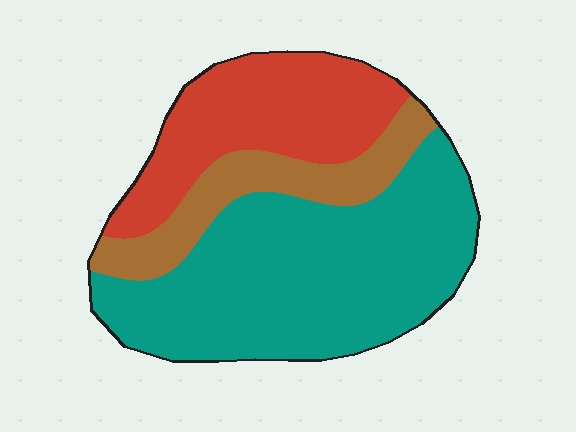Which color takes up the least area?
Brown, at roughly 15%.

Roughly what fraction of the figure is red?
Red takes up about one quarter (1/4) of the figure.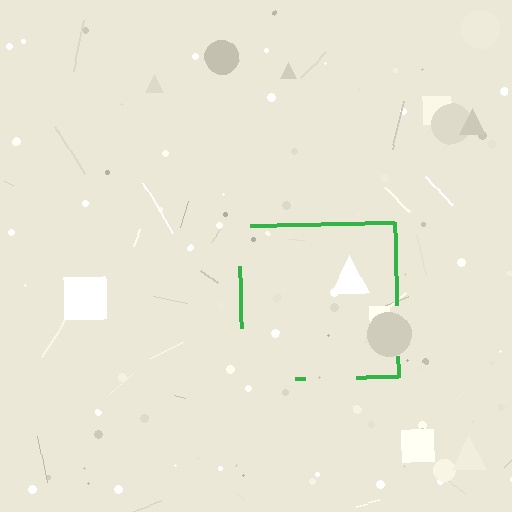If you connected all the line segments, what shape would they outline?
They would outline a square.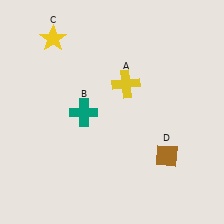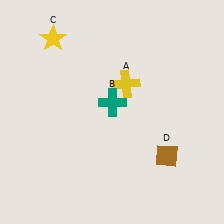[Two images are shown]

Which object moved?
The teal cross (B) moved right.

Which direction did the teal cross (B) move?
The teal cross (B) moved right.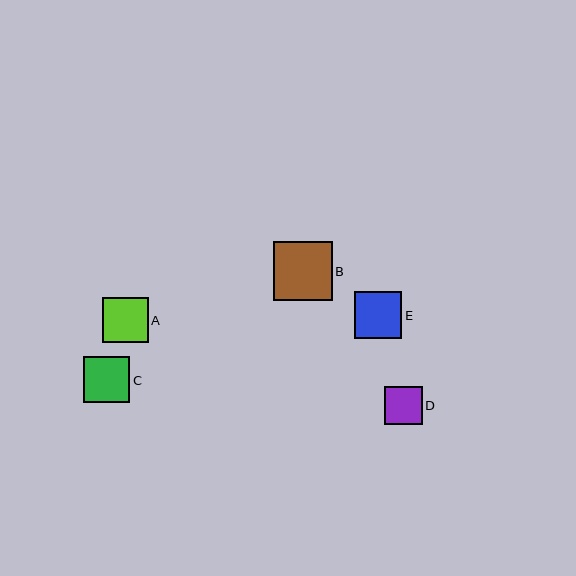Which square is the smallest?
Square D is the smallest with a size of approximately 38 pixels.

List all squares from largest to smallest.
From largest to smallest: B, E, C, A, D.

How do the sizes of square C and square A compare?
Square C and square A are approximately the same size.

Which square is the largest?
Square B is the largest with a size of approximately 59 pixels.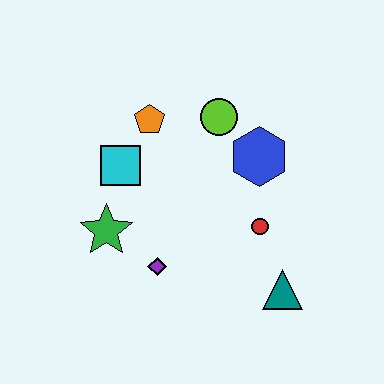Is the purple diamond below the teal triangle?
No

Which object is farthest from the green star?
The teal triangle is farthest from the green star.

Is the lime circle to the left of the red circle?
Yes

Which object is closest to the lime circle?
The blue hexagon is closest to the lime circle.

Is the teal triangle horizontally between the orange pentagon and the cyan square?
No